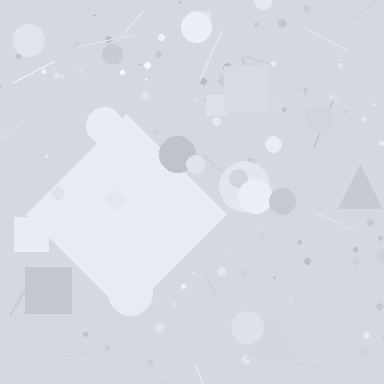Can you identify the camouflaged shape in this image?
The camouflaged shape is a diamond.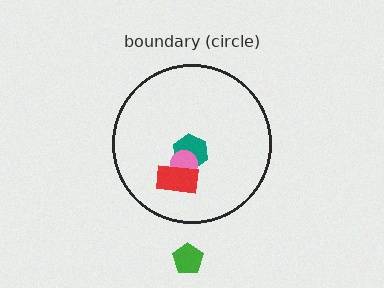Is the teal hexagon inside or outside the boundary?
Inside.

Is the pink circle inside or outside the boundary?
Inside.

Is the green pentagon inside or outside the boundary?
Outside.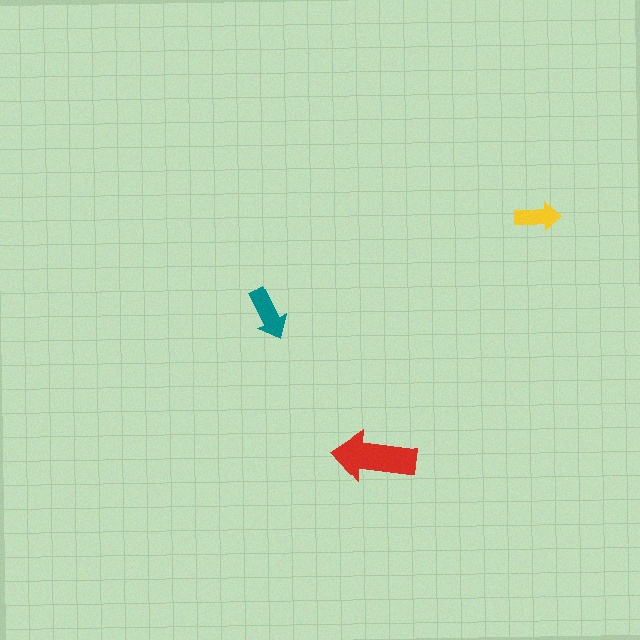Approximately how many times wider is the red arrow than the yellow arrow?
About 2 times wider.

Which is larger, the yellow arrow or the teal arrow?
The teal one.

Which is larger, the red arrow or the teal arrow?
The red one.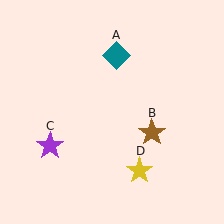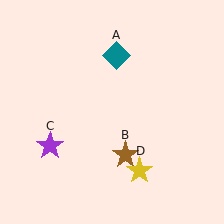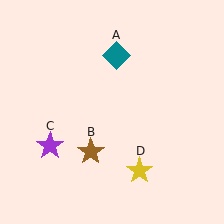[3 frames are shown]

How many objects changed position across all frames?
1 object changed position: brown star (object B).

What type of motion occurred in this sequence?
The brown star (object B) rotated clockwise around the center of the scene.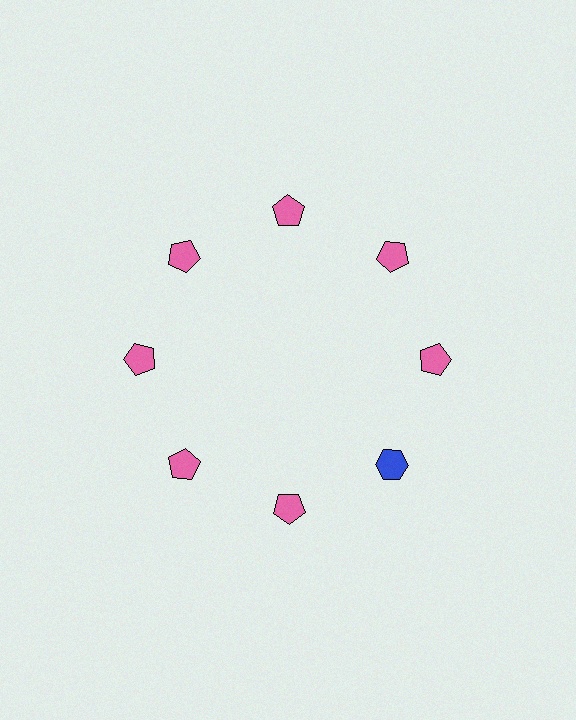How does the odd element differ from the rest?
It differs in both color (blue instead of pink) and shape (hexagon instead of pentagon).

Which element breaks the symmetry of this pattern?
The blue hexagon at roughly the 4 o'clock position breaks the symmetry. All other shapes are pink pentagons.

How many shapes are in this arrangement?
There are 8 shapes arranged in a ring pattern.